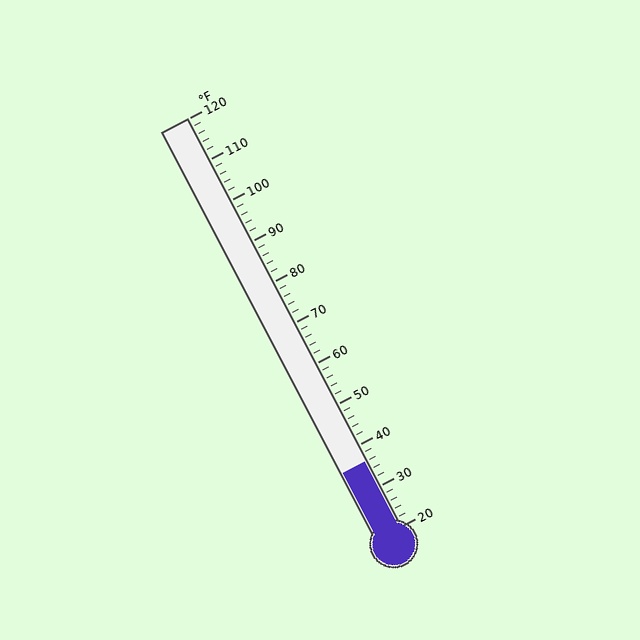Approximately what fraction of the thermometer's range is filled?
The thermometer is filled to approximately 15% of its range.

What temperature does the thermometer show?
The thermometer shows approximately 36°F.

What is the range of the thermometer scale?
The thermometer scale ranges from 20°F to 120°F.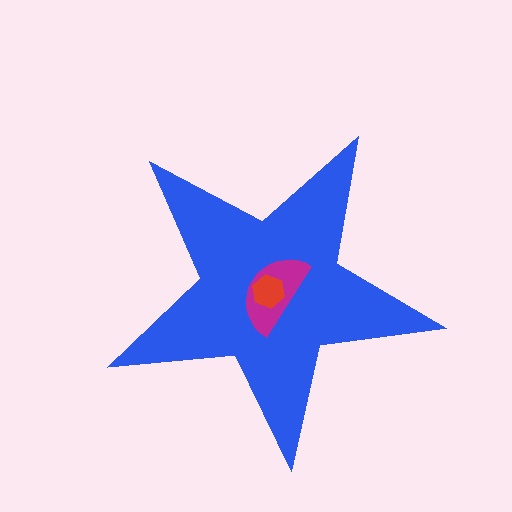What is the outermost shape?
The blue star.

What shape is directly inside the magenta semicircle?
The red hexagon.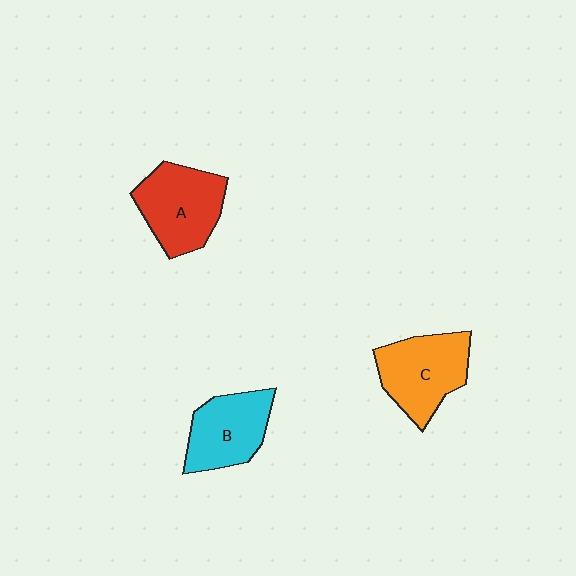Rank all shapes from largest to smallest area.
From largest to smallest: C (orange), A (red), B (cyan).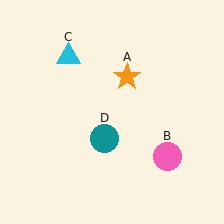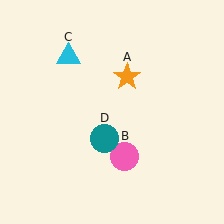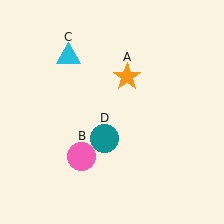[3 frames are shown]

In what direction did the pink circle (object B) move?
The pink circle (object B) moved left.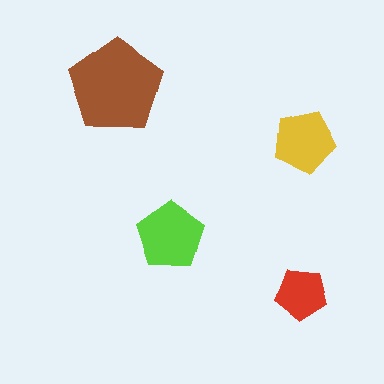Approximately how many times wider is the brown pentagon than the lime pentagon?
About 1.5 times wider.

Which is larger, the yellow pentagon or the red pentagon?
The yellow one.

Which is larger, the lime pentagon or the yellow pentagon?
The lime one.